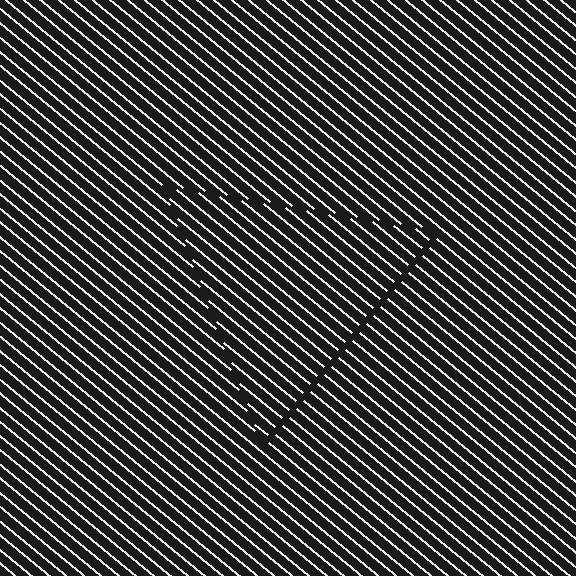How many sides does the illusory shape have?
3 sides — the line-ends trace a triangle.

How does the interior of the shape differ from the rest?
The interior of the shape contains the same grating, shifted by half a period — the contour is defined by the phase discontinuity where line-ends from the inner and outer gratings abut.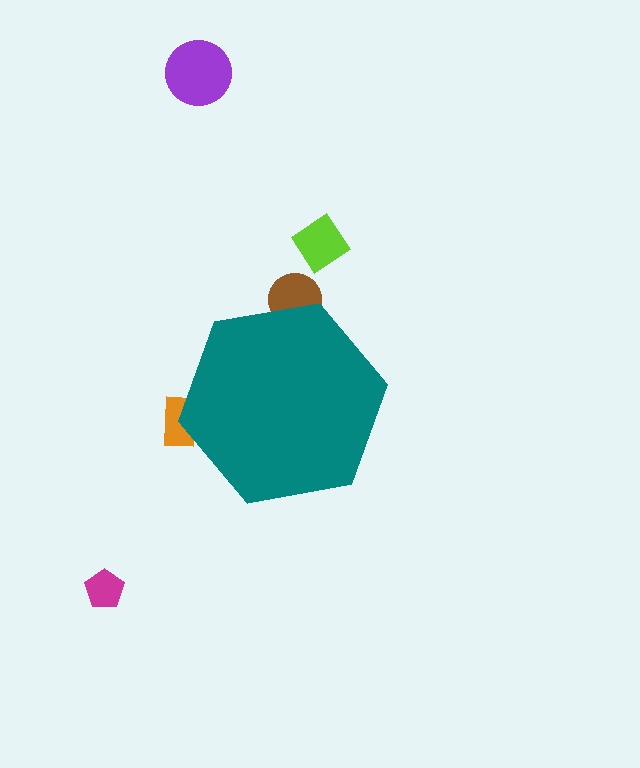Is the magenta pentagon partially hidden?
No, the magenta pentagon is fully visible.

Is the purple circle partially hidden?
No, the purple circle is fully visible.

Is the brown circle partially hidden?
Yes, the brown circle is partially hidden behind the teal hexagon.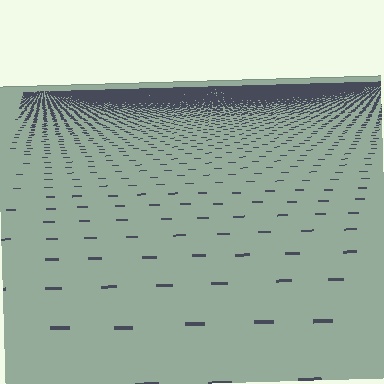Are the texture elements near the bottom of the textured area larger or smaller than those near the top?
Larger. Near the bottom, elements are closer to the viewer and appear at a bigger on-screen size.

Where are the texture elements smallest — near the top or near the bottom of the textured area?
Near the top.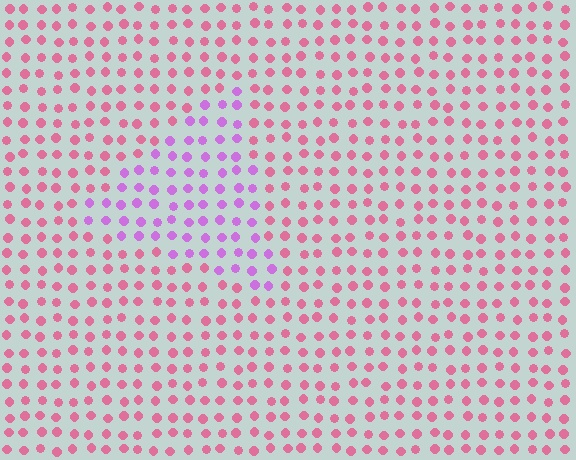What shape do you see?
I see a triangle.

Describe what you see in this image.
The image is filled with small pink elements in a uniform arrangement. A triangle-shaped region is visible where the elements are tinted to a slightly different hue, forming a subtle color boundary.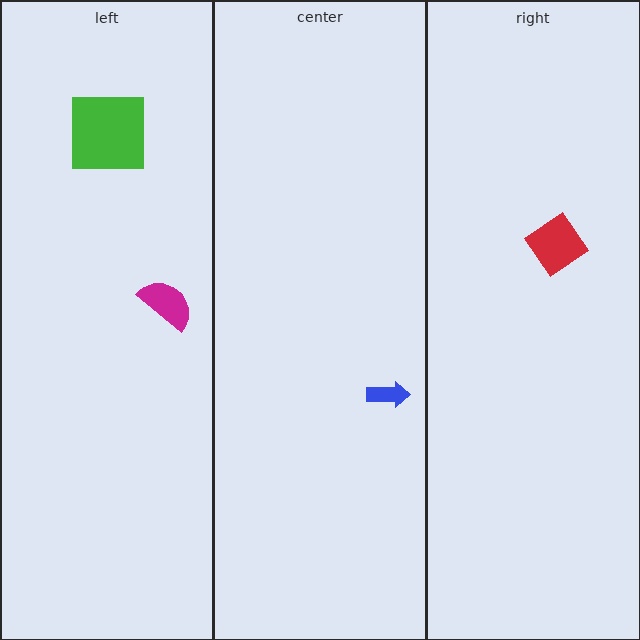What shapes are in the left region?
The green square, the magenta semicircle.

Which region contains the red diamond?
The right region.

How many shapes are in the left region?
2.